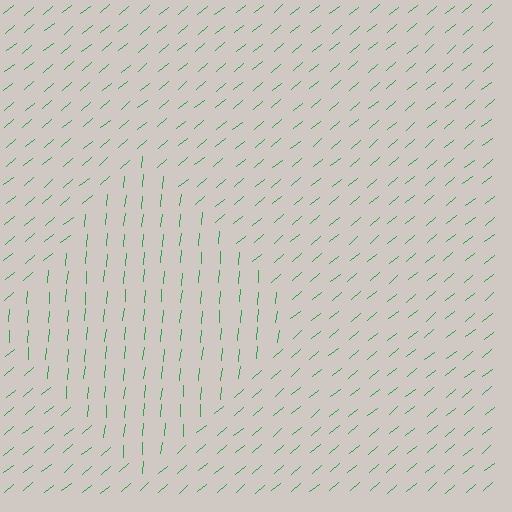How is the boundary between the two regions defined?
The boundary is defined purely by a change in line orientation (approximately 45 degrees difference). All lines are the same color and thickness.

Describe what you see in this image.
The image is filled with small green line segments. A diamond region in the image has lines oriented differently from the surrounding lines, creating a visible texture boundary.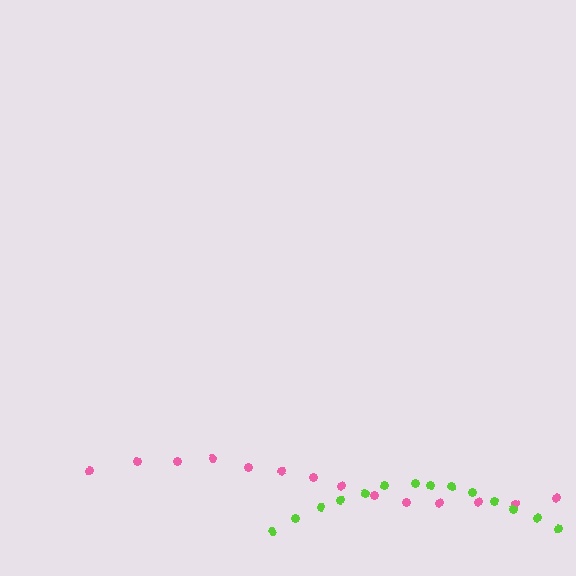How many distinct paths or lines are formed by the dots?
There are 2 distinct paths.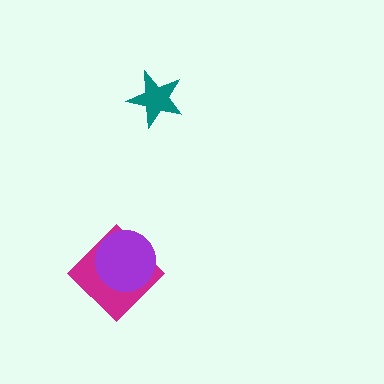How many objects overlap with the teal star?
0 objects overlap with the teal star.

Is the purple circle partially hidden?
No, no other shape covers it.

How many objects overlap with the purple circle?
1 object overlaps with the purple circle.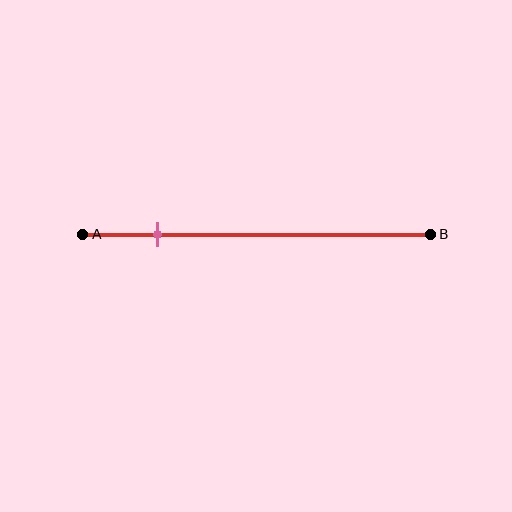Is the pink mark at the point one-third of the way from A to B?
No, the mark is at about 20% from A, not at the 33% one-third point.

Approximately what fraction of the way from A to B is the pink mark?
The pink mark is approximately 20% of the way from A to B.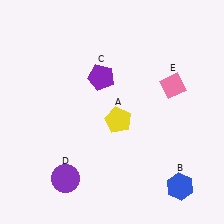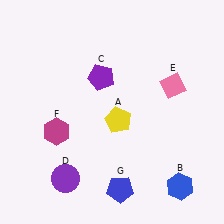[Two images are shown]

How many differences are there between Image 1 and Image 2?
There are 2 differences between the two images.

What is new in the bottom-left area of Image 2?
A magenta hexagon (F) was added in the bottom-left area of Image 2.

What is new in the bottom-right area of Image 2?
A blue pentagon (G) was added in the bottom-right area of Image 2.